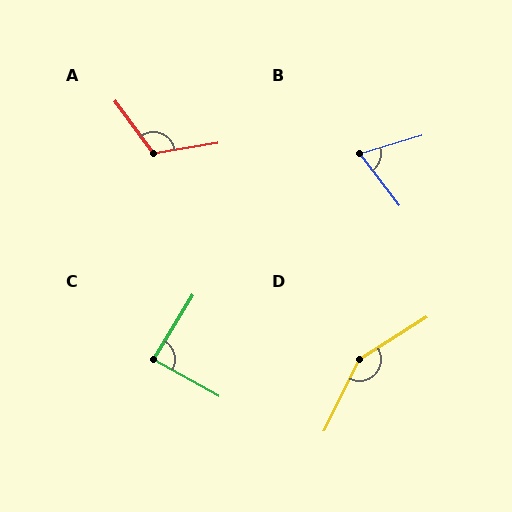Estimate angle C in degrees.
Approximately 88 degrees.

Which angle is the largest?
D, at approximately 148 degrees.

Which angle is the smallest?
B, at approximately 69 degrees.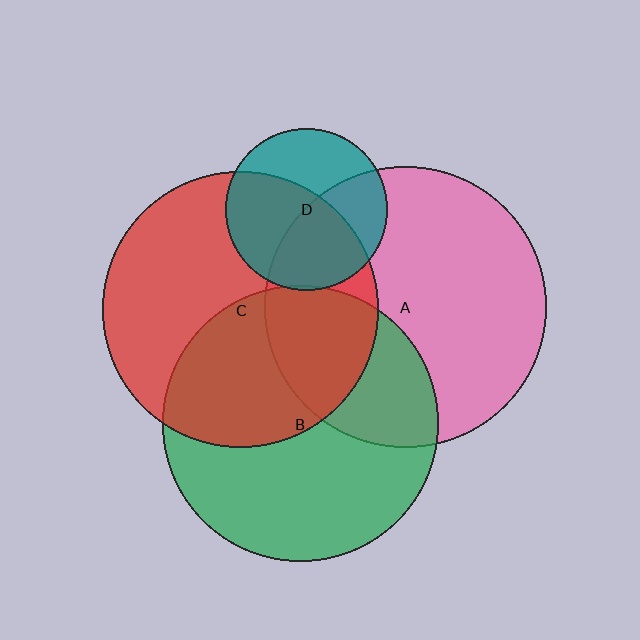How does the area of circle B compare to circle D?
Approximately 2.9 times.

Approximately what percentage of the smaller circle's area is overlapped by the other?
Approximately 35%.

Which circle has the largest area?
Circle A (pink).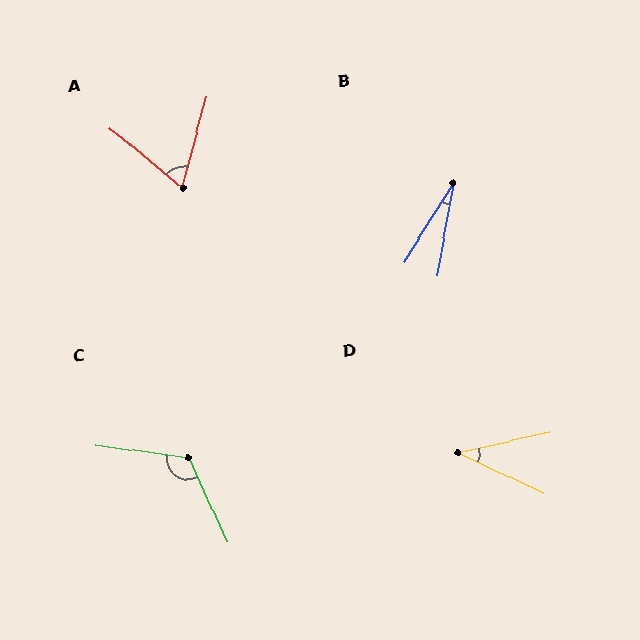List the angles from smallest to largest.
B (22°), D (38°), A (66°), C (122°).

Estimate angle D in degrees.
Approximately 38 degrees.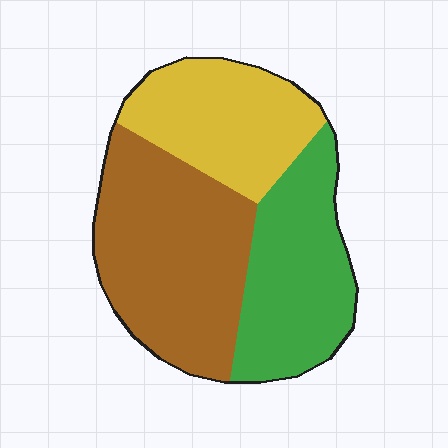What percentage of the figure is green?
Green takes up about one third (1/3) of the figure.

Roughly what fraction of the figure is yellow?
Yellow covers 27% of the figure.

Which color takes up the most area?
Brown, at roughly 40%.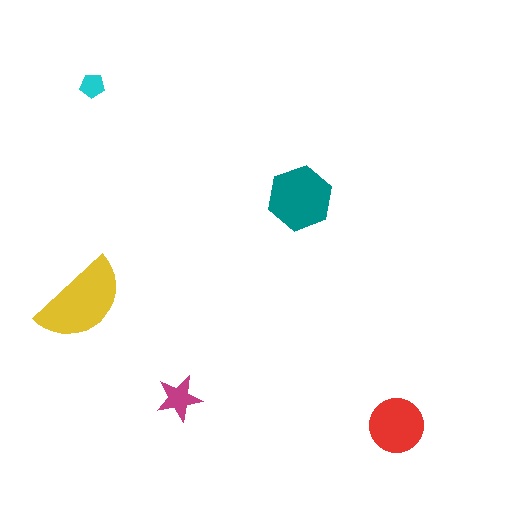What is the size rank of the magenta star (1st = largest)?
4th.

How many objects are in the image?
There are 5 objects in the image.